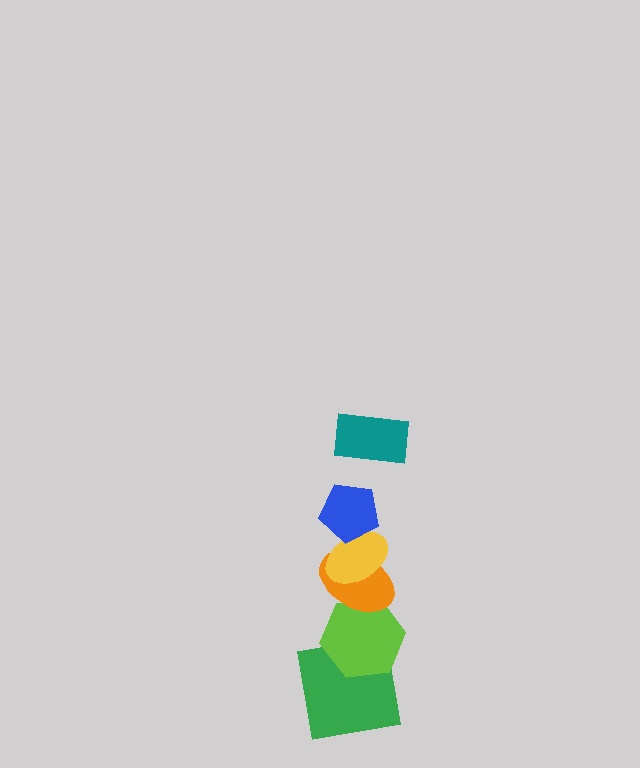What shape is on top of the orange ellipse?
The yellow ellipse is on top of the orange ellipse.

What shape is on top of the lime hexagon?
The orange ellipse is on top of the lime hexagon.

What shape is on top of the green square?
The lime hexagon is on top of the green square.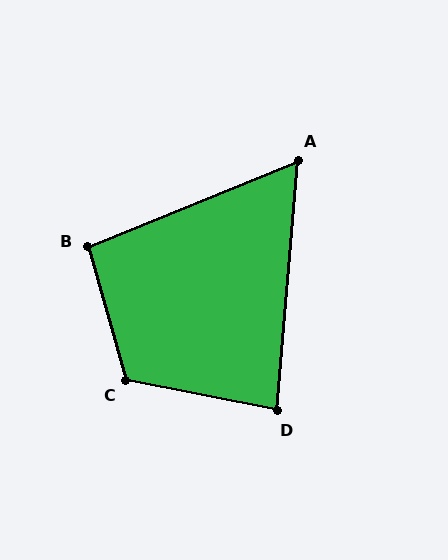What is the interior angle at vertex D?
Approximately 84 degrees (acute).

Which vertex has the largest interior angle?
C, at approximately 117 degrees.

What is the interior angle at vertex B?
Approximately 96 degrees (obtuse).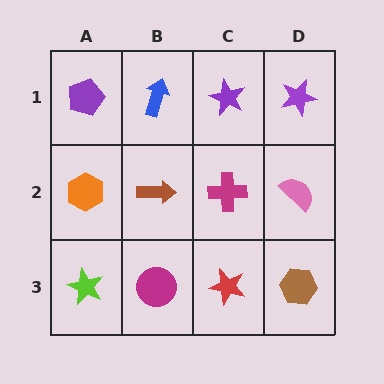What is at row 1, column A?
A purple pentagon.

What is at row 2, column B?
A brown arrow.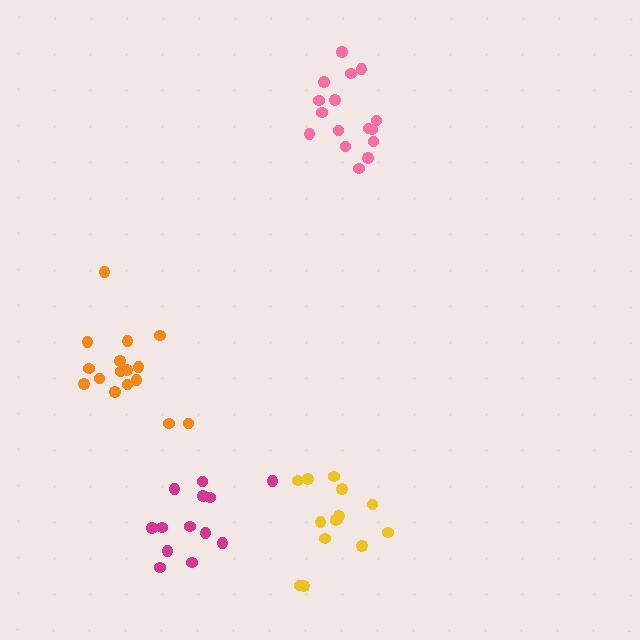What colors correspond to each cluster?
The clusters are colored: pink, orange, magenta, yellow.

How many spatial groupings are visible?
There are 4 spatial groupings.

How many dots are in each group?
Group 1: 16 dots, Group 2: 16 dots, Group 3: 13 dots, Group 4: 14 dots (59 total).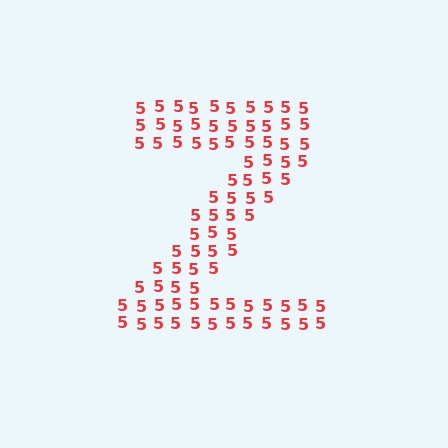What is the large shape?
The large shape is the letter Z.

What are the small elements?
The small elements are digit 5's.